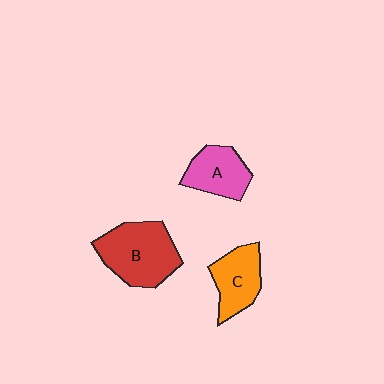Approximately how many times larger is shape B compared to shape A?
Approximately 1.5 times.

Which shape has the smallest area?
Shape A (pink).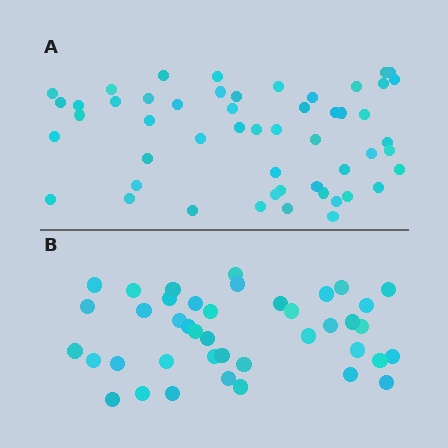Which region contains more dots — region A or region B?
Region A (the top region) has more dots.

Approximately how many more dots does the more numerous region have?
Region A has roughly 12 or so more dots than region B.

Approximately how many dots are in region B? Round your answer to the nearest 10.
About 40 dots. (The exact count is 41, which rounds to 40.)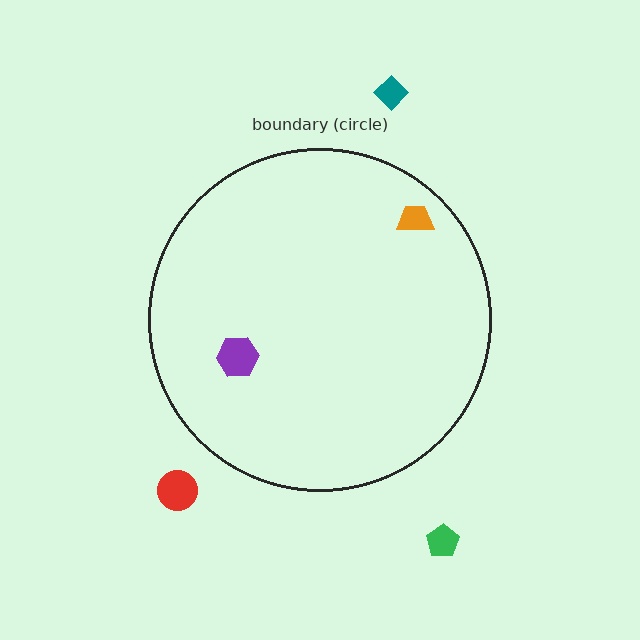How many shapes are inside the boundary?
2 inside, 3 outside.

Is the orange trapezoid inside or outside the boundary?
Inside.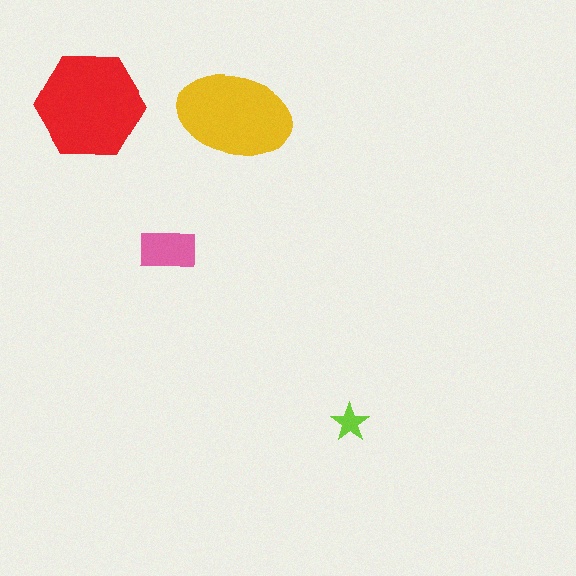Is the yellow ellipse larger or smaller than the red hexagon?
Smaller.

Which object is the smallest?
The lime star.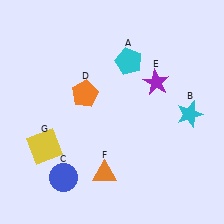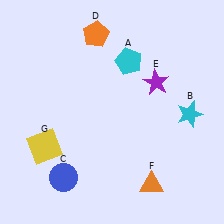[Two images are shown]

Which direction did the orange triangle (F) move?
The orange triangle (F) moved right.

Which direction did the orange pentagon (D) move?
The orange pentagon (D) moved up.